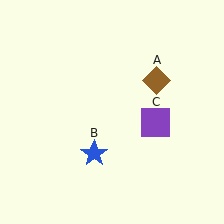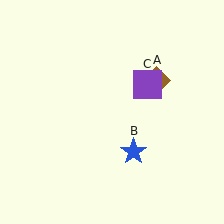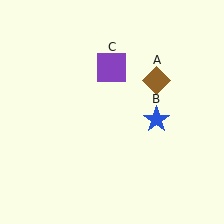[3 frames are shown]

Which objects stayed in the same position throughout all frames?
Brown diamond (object A) remained stationary.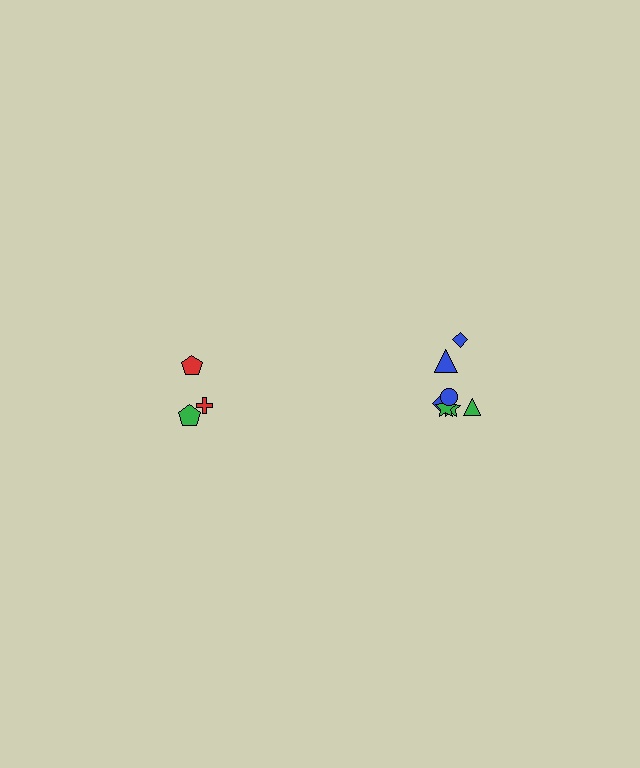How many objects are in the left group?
There are 3 objects.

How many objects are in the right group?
There are 7 objects.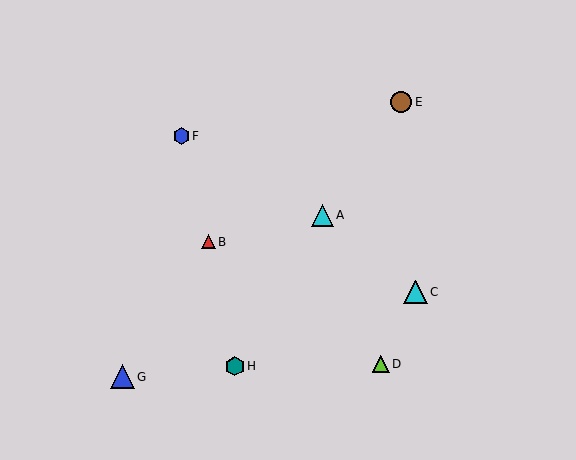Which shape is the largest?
The blue triangle (labeled G) is the largest.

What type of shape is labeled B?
Shape B is a red triangle.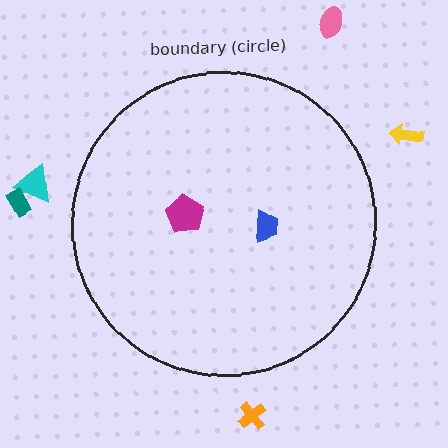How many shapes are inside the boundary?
2 inside, 5 outside.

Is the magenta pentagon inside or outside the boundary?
Inside.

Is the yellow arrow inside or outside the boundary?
Outside.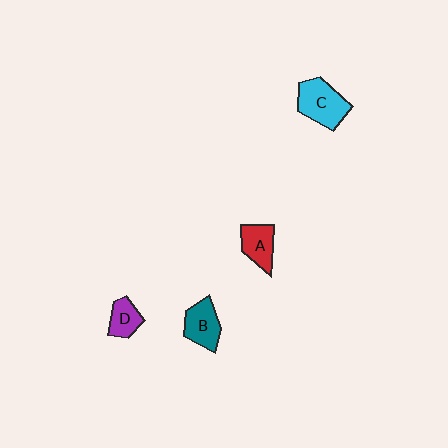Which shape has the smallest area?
Shape D (purple).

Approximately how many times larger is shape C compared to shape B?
Approximately 1.3 times.